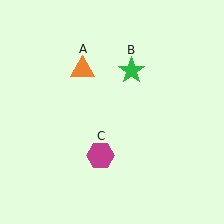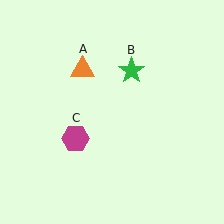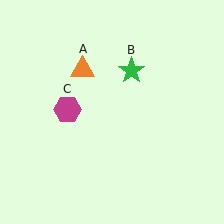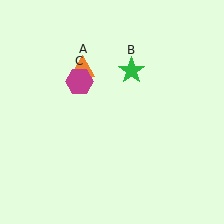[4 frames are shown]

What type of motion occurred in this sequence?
The magenta hexagon (object C) rotated clockwise around the center of the scene.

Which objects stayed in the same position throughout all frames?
Orange triangle (object A) and green star (object B) remained stationary.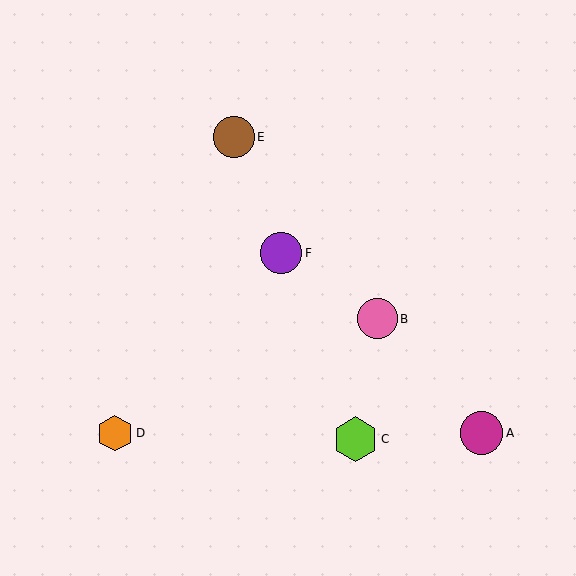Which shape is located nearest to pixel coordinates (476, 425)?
The magenta circle (labeled A) at (481, 433) is nearest to that location.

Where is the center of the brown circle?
The center of the brown circle is at (234, 137).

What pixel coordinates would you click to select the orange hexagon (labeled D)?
Click at (115, 433) to select the orange hexagon D.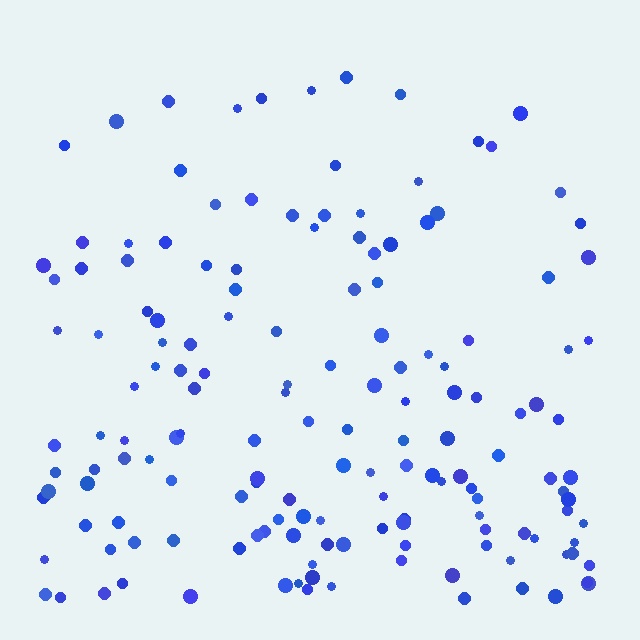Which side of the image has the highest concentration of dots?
The bottom.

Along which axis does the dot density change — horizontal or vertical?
Vertical.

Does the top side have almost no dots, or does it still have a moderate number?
Still a moderate number, just noticeably fewer than the bottom.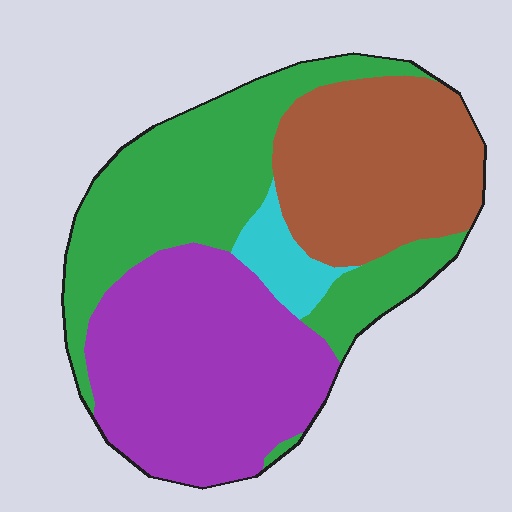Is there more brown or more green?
Green.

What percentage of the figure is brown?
Brown takes up about one quarter (1/4) of the figure.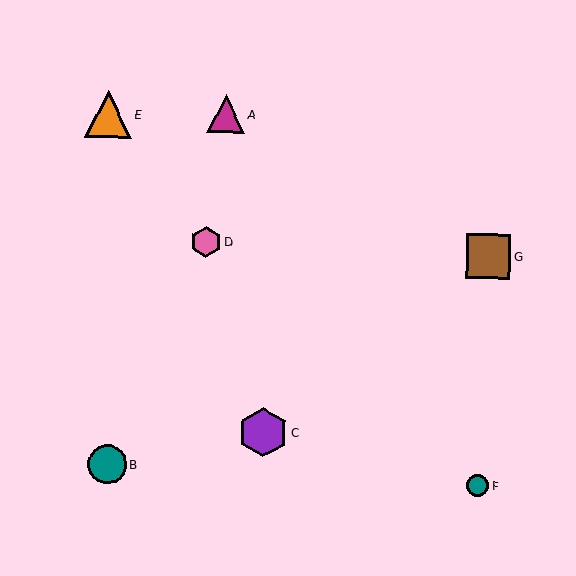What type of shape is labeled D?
Shape D is a pink hexagon.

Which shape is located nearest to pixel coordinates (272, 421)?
The purple hexagon (labeled C) at (263, 432) is nearest to that location.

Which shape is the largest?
The purple hexagon (labeled C) is the largest.